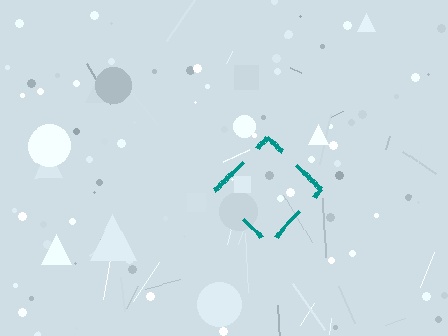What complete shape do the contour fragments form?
The contour fragments form a diamond.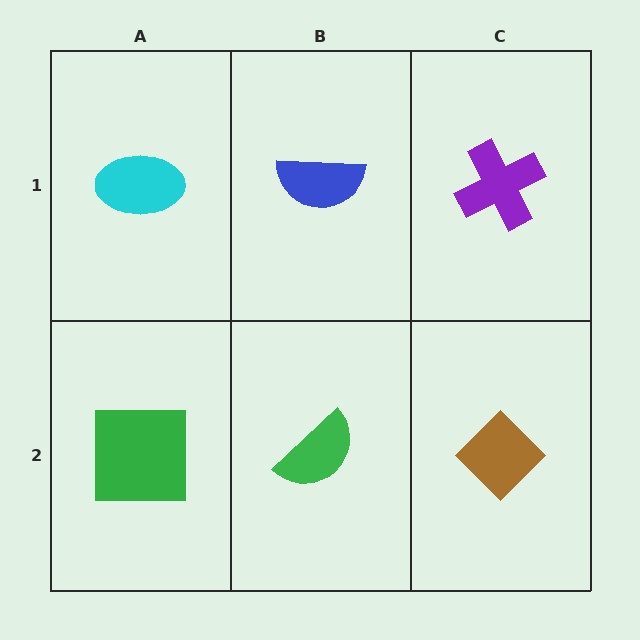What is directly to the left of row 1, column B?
A cyan ellipse.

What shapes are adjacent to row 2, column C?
A purple cross (row 1, column C), a green semicircle (row 2, column B).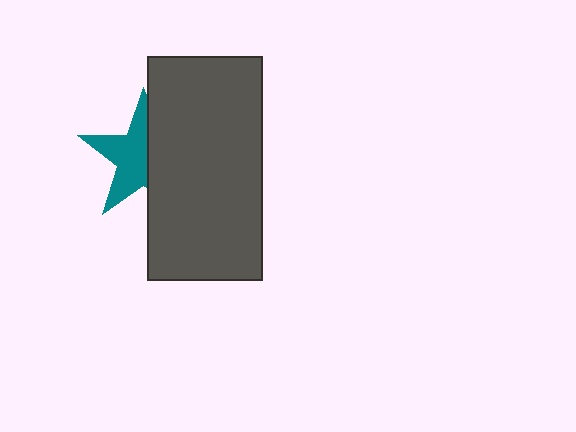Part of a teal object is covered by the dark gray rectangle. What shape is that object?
It is a star.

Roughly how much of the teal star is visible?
About half of it is visible (roughly 56%).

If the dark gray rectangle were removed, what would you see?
You would see the complete teal star.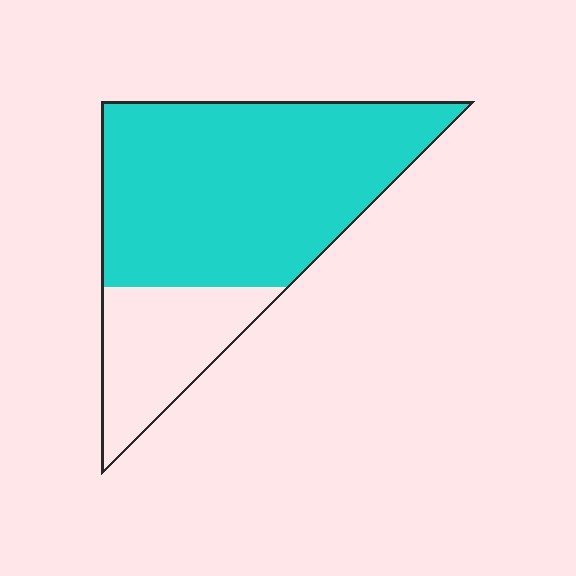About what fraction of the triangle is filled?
About three quarters (3/4).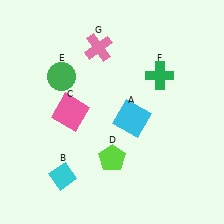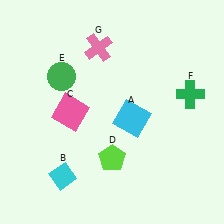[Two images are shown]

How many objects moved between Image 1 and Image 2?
1 object moved between the two images.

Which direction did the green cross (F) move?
The green cross (F) moved right.